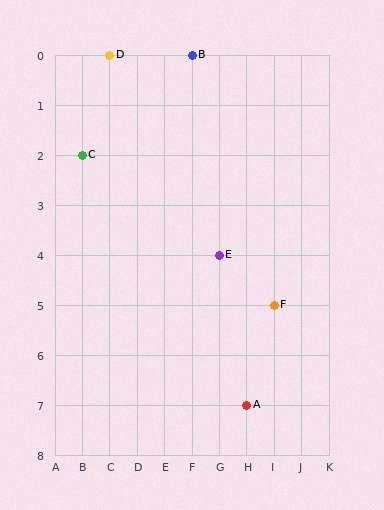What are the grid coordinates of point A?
Point A is at grid coordinates (H, 7).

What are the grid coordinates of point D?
Point D is at grid coordinates (C, 0).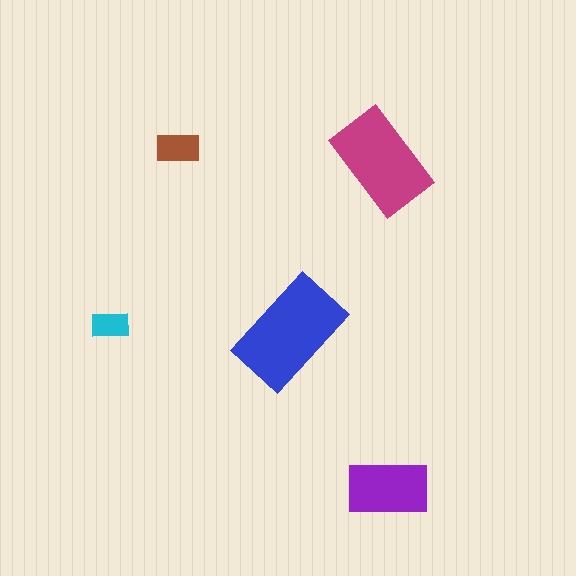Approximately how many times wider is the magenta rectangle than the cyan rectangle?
About 3 times wider.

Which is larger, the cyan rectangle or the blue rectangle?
The blue one.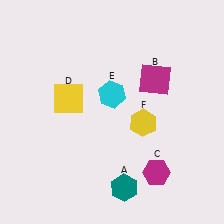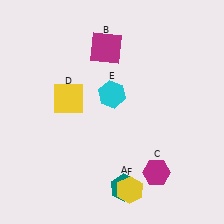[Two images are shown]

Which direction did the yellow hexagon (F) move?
The yellow hexagon (F) moved down.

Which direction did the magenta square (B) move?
The magenta square (B) moved left.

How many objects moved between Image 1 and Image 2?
2 objects moved between the two images.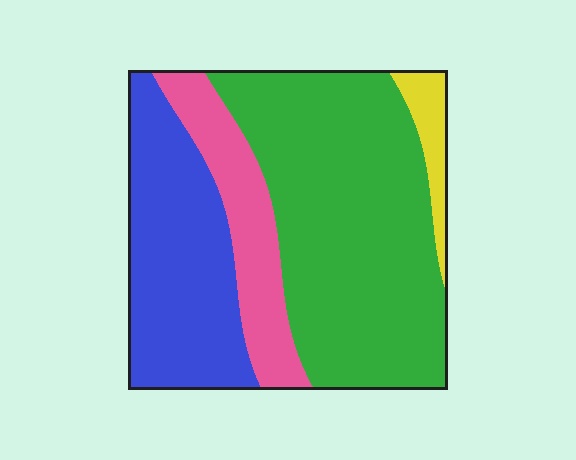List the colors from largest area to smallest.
From largest to smallest: green, blue, pink, yellow.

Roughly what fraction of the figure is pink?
Pink takes up about one sixth (1/6) of the figure.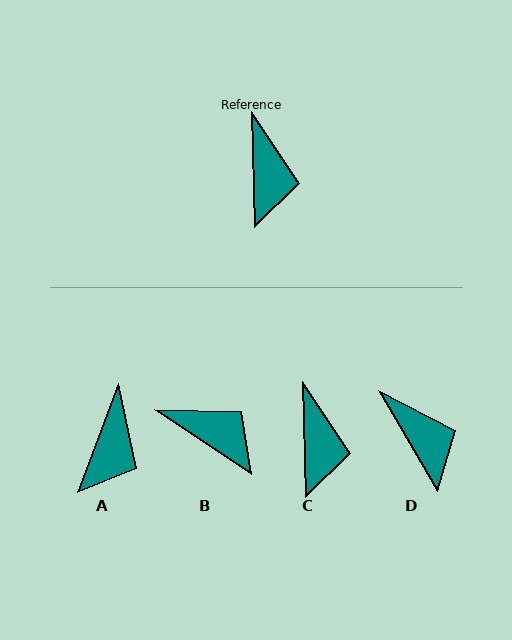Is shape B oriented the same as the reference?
No, it is off by about 55 degrees.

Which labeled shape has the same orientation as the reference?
C.